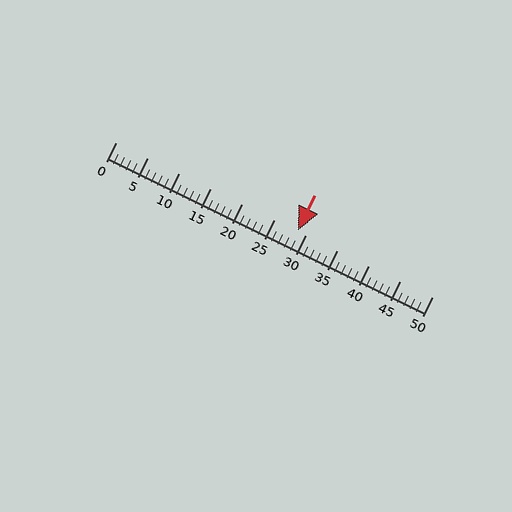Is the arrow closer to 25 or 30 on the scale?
The arrow is closer to 30.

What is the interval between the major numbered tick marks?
The major tick marks are spaced 5 units apart.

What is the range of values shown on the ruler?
The ruler shows values from 0 to 50.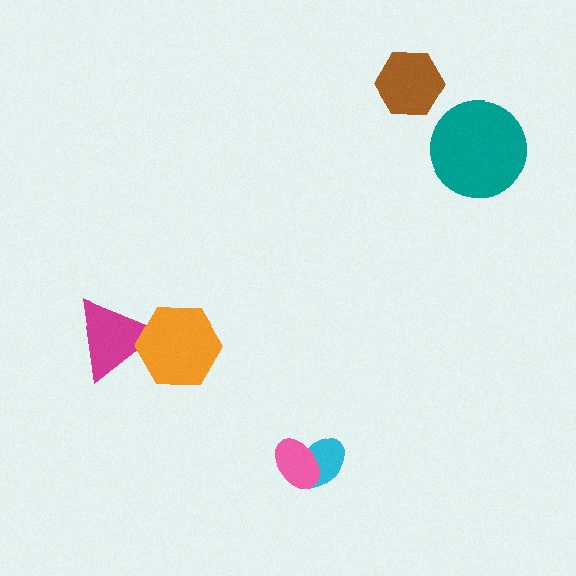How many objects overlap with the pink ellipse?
1 object overlaps with the pink ellipse.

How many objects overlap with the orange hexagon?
1 object overlaps with the orange hexagon.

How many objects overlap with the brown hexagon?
0 objects overlap with the brown hexagon.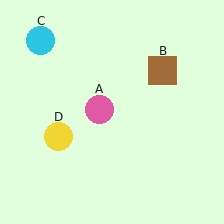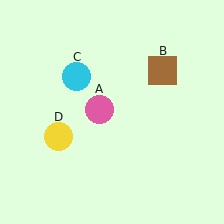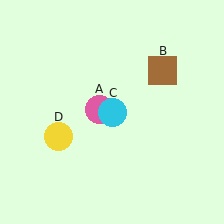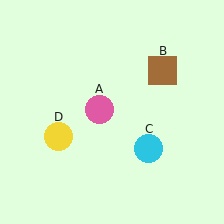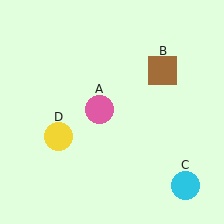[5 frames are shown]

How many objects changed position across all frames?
1 object changed position: cyan circle (object C).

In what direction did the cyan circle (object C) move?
The cyan circle (object C) moved down and to the right.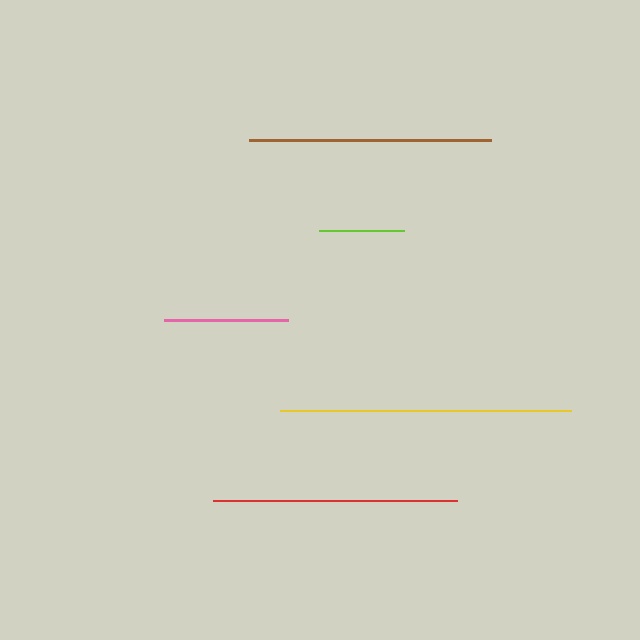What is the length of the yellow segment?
The yellow segment is approximately 291 pixels long.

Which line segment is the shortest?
The lime line is the shortest at approximately 85 pixels.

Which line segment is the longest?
The yellow line is the longest at approximately 291 pixels.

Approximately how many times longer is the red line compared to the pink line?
The red line is approximately 2.0 times the length of the pink line.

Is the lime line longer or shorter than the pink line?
The pink line is longer than the lime line.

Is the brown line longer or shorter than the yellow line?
The yellow line is longer than the brown line.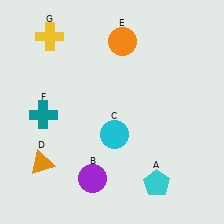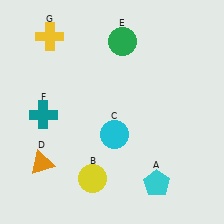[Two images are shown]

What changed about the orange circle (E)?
In Image 1, E is orange. In Image 2, it changed to green.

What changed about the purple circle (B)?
In Image 1, B is purple. In Image 2, it changed to yellow.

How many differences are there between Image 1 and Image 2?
There are 2 differences between the two images.